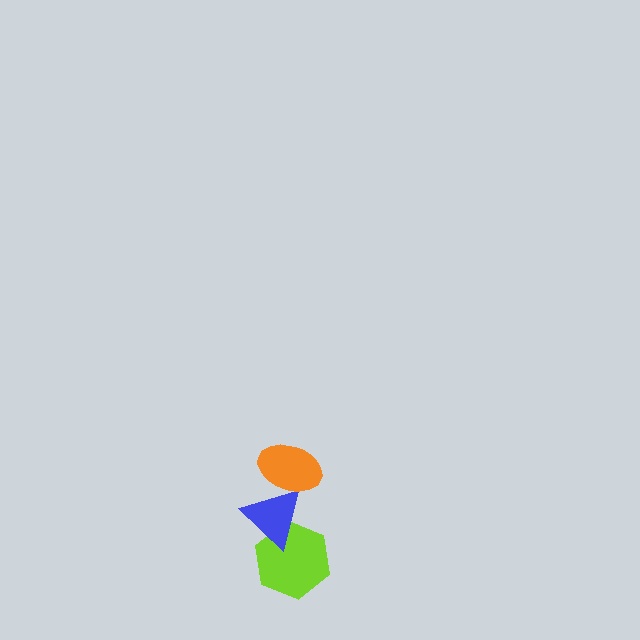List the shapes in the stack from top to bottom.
From top to bottom: the orange ellipse, the blue triangle, the lime hexagon.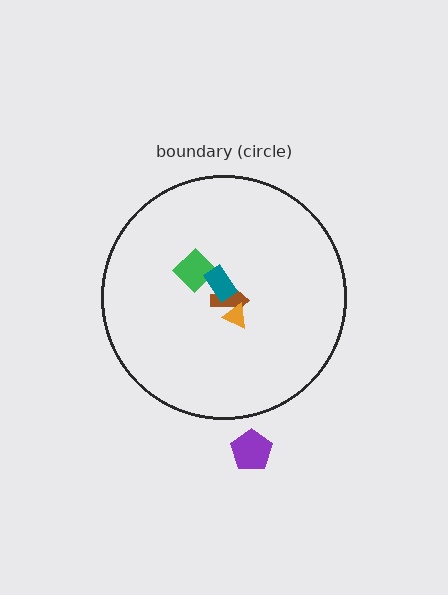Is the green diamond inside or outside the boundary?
Inside.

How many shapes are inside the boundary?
4 inside, 1 outside.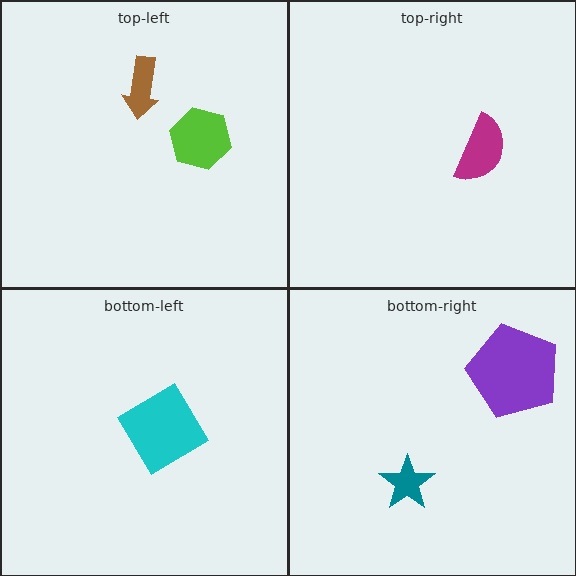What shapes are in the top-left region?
The lime hexagon, the brown arrow.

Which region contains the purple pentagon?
The bottom-right region.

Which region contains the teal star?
The bottom-right region.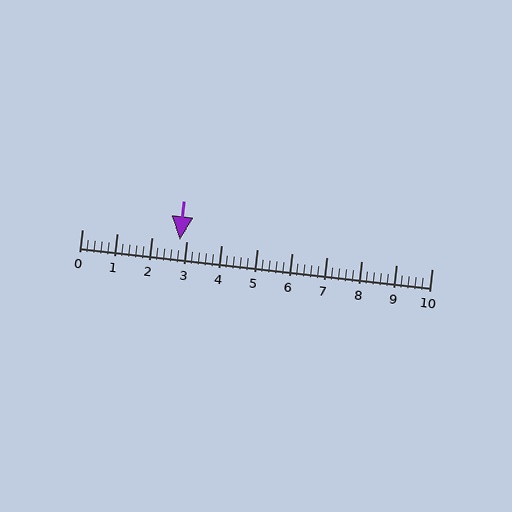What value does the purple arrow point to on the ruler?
The purple arrow points to approximately 2.8.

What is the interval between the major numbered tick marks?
The major tick marks are spaced 1 units apart.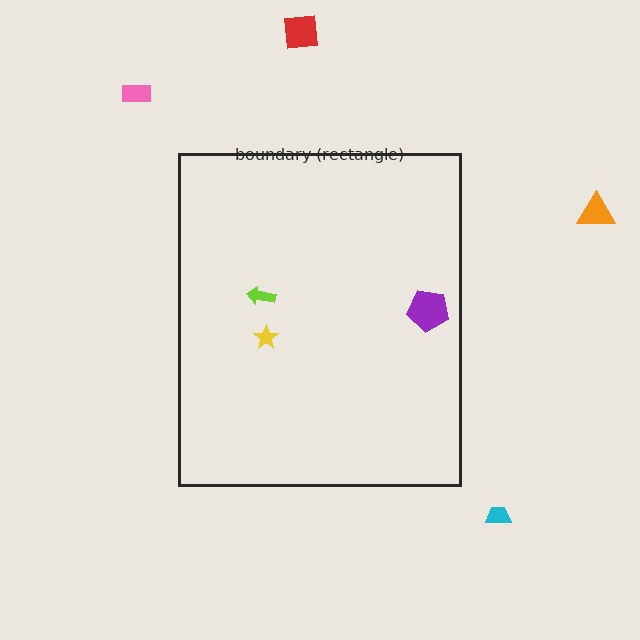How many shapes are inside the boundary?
3 inside, 4 outside.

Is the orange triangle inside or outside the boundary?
Outside.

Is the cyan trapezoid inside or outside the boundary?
Outside.